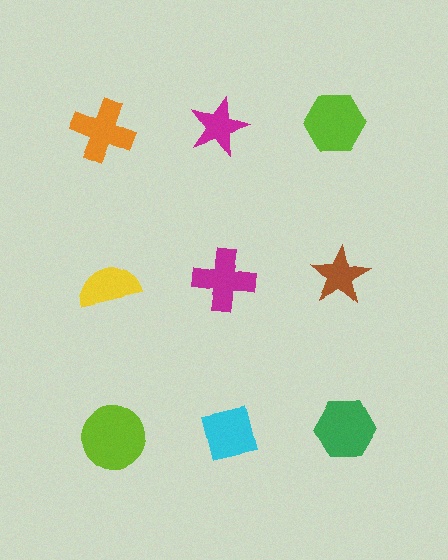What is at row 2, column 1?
A yellow semicircle.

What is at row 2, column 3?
A brown star.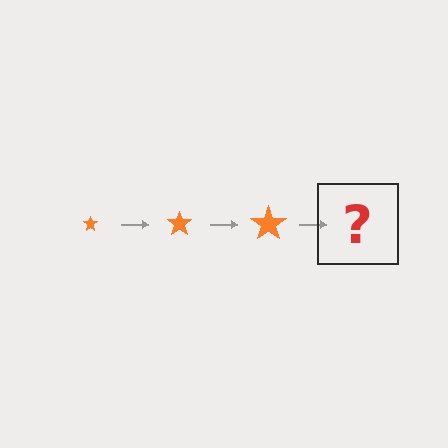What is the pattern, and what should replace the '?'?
The pattern is that the star gets progressively larger each step. The '?' should be an orange star, larger than the previous one.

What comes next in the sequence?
The next element should be an orange star, larger than the previous one.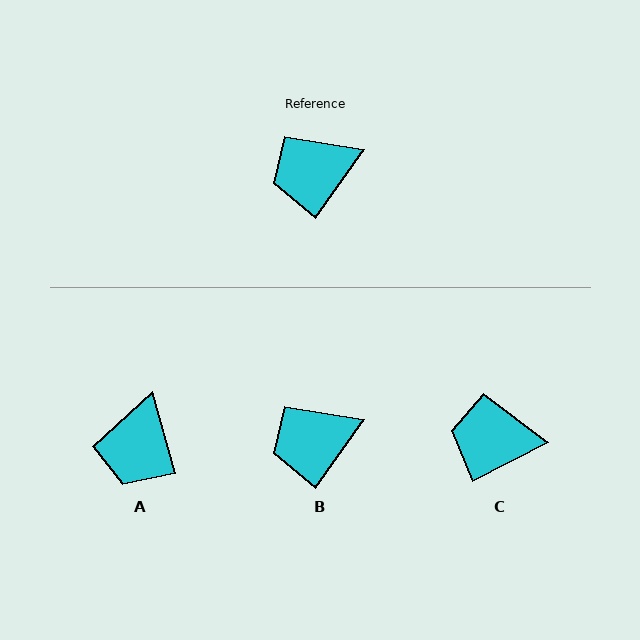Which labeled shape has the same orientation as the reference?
B.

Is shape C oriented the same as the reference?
No, it is off by about 27 degrees.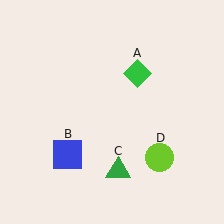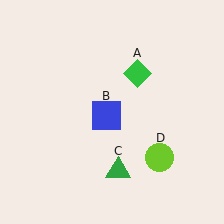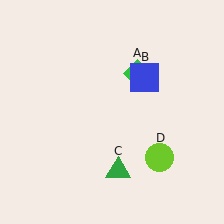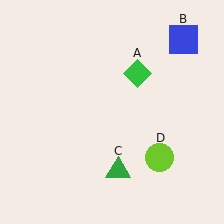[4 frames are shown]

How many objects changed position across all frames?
1 object changed position: blue square (object B).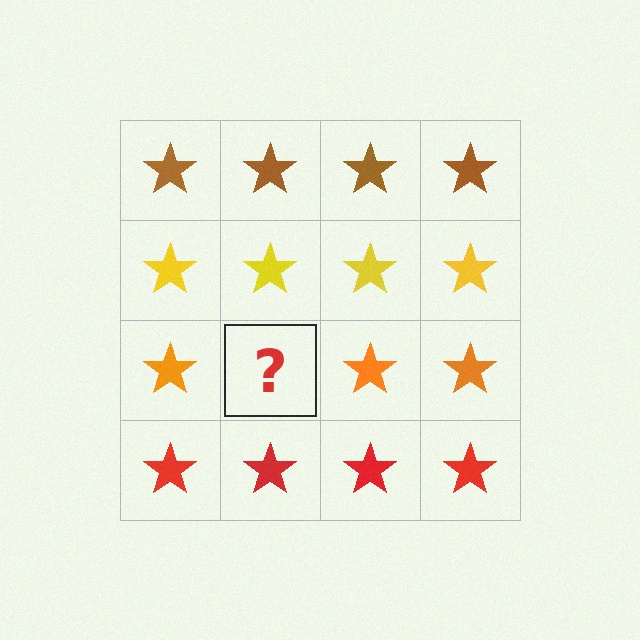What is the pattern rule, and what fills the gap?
The rule is that each row has a consistent color. The gap should be filled with an orange star.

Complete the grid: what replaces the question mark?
The question mark should be replaced with an orange star.